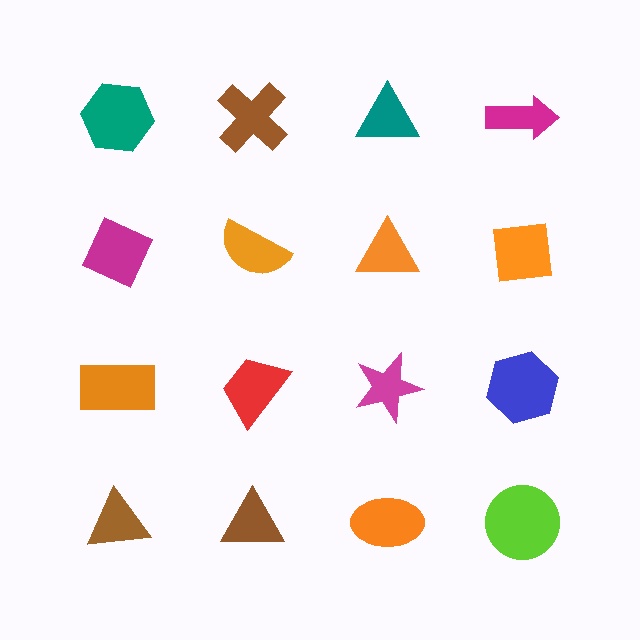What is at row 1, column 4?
A magenta arrow.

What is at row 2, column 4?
An orange square.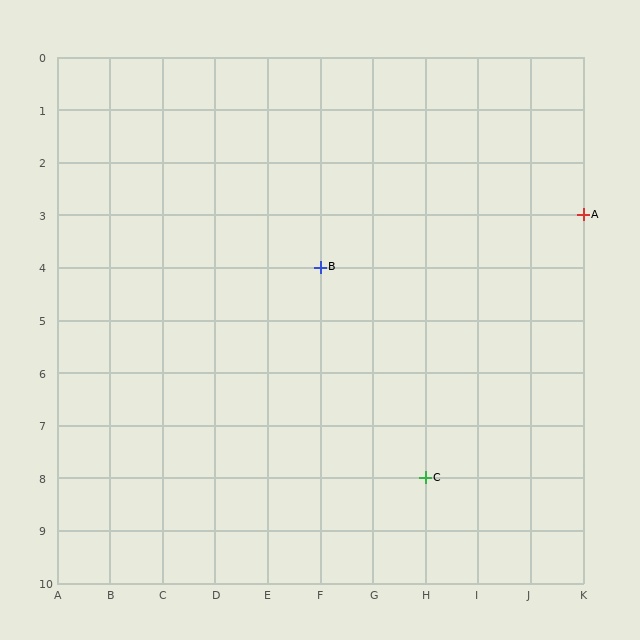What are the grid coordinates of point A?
Point A is at grid coordinates (K, 3).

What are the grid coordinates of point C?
Point C is at grid coordinates (H, 8).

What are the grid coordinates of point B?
Point B is at grid coordinates (F, 4).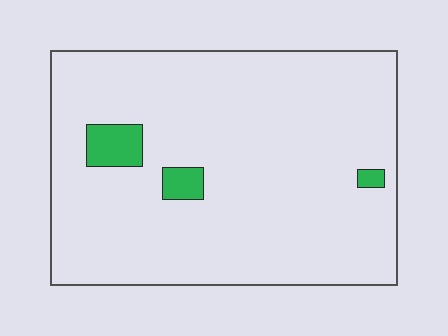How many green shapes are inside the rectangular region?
3.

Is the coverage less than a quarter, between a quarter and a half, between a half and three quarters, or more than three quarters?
Less than a quarter.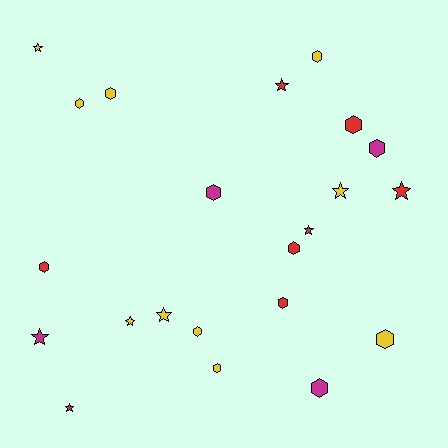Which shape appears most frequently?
Hexagon, with 13 objects.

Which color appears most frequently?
Yellow, with 10 objects.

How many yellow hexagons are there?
There are 6 yellow hexagons.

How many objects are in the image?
There are 22 objects.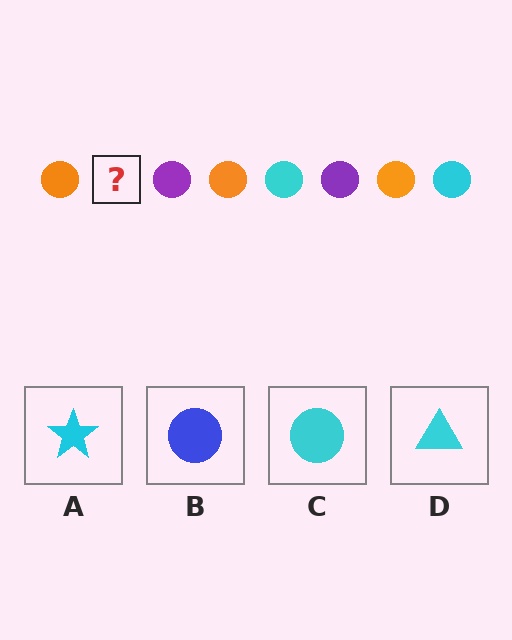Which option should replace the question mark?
Option C.